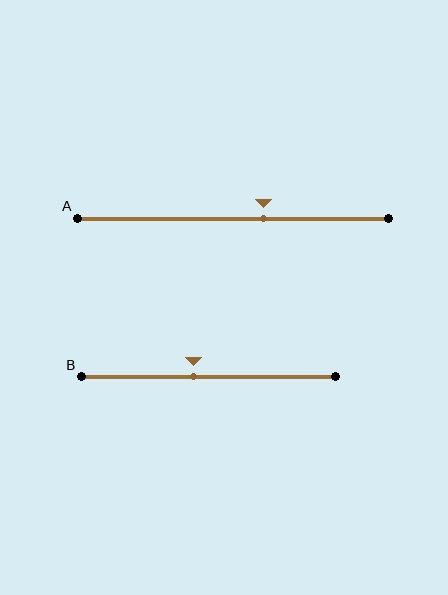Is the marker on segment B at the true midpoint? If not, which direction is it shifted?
No, the marker on segment B is shifted to the left by about 6% of the segment length.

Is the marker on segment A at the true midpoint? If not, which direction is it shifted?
No, the marker on segment A is shifted to the right by about 10% of the segment length.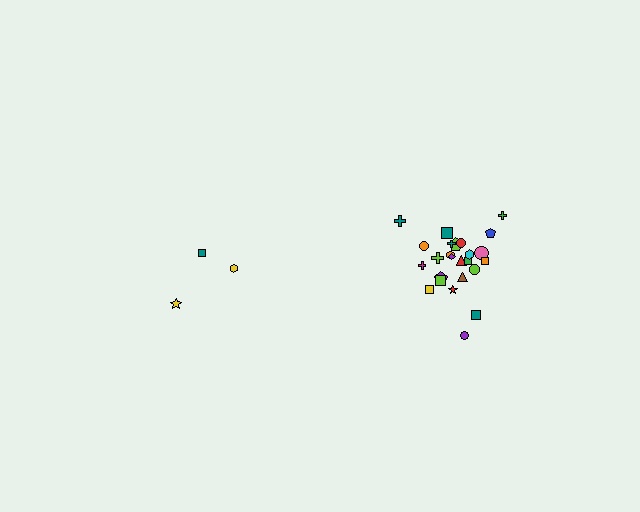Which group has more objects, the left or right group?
The right group.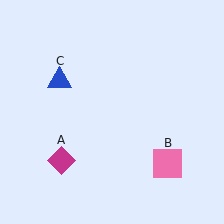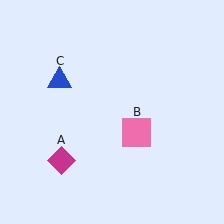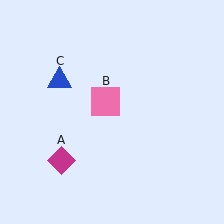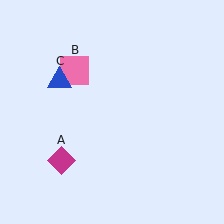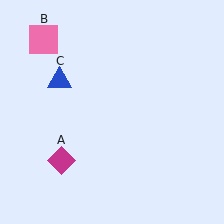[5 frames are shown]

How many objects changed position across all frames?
1 object changed position: pink square (object B).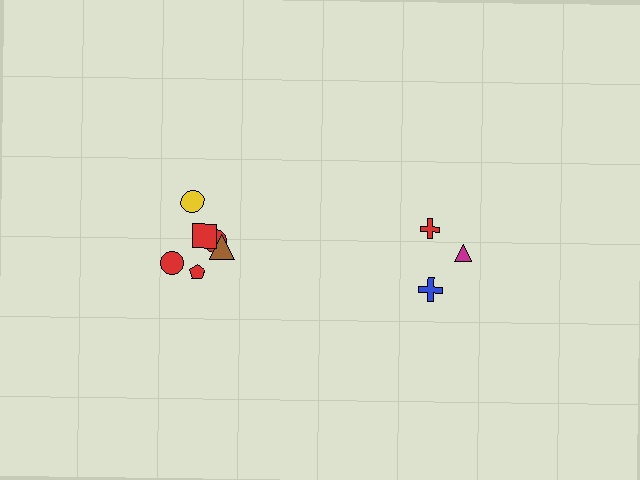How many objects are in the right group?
There are 3 objects.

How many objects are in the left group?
There are 6 objects.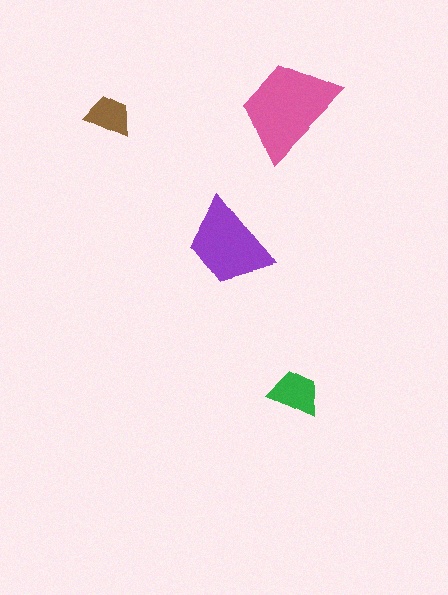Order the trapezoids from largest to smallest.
the pink one, the purple one, the green one, the brown one.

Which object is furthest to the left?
The brown trapezoid is leftmost.